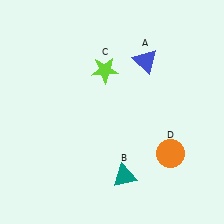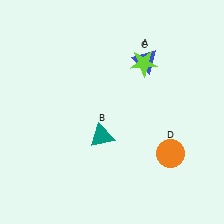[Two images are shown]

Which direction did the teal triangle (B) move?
The teal triangle (B) moved up.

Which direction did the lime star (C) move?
The lime star (C) moved right.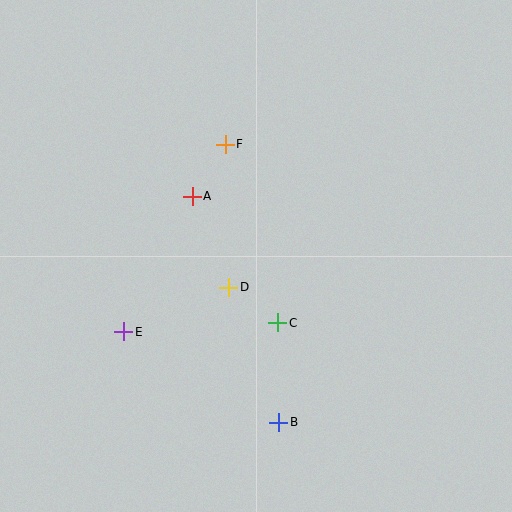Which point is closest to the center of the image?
Point D at (229, 287) is closest to the center.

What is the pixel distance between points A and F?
The distance between A and F is 62 pixels.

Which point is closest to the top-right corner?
Point F is closest to the top-right corner.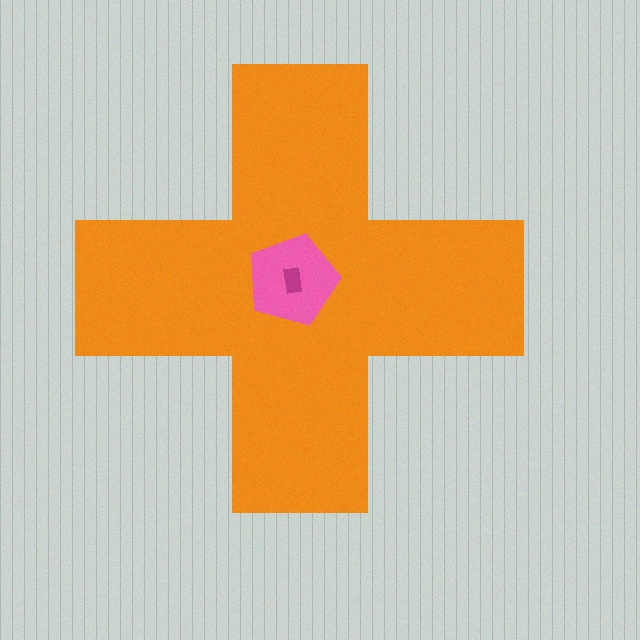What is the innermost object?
The magenta rectangle.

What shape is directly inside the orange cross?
The pink pentagon.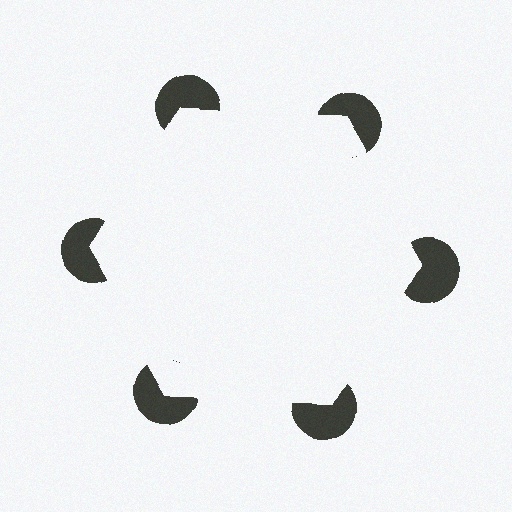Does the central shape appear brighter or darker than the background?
It typically appears slightly brighter than the background, even though no actual brightness change is drawn.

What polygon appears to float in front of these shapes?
An illusory hexagon — its edges are inferred from the aligned wedge cuts in the pac-man discs, not physically drawn.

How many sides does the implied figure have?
6 sides.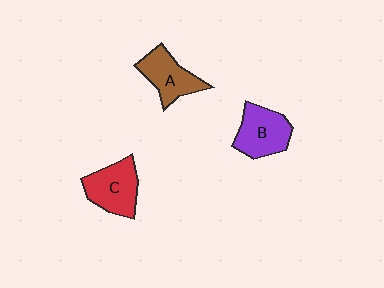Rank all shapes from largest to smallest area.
From largest to smallest: C (red), B (purple), A (brown).